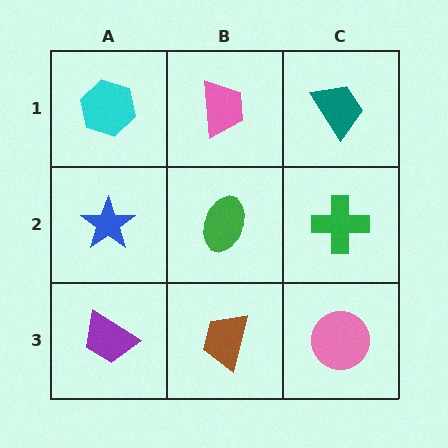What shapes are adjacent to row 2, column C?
A teal trapezoid (row 1, column C), a pink circle (row 3, column C), a green ellipse (row 2, column B).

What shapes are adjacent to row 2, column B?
A pink trapezoid (row 1, column B), a brown trapezoid (row 3, column B), a blue star (row 2, column A), a green cross (row 2, column C).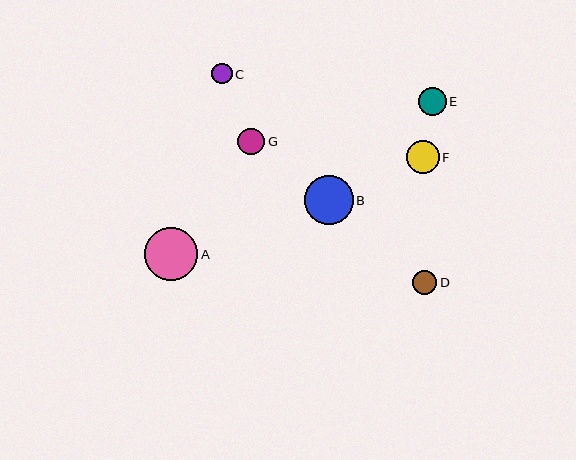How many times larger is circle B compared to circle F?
Circle B is approximately 1.5 times the size of circle F.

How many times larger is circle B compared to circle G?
Circle B is approximately 1.8 times the size of circle G.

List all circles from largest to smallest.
From largest to smallest: A, B, F, E, G, D, C.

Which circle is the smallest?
Circle C is the smallest with a size of approximately 20 pixels.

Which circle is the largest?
Circle A is the largest with a size of approximately 54 pixels.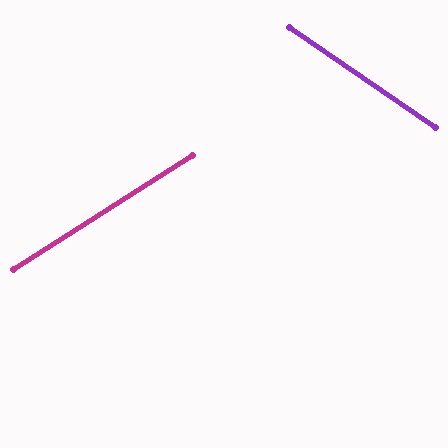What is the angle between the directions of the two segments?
Approximately 67 degrees.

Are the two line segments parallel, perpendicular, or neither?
Neither parallel nor perpendicular — they differ by about 67°.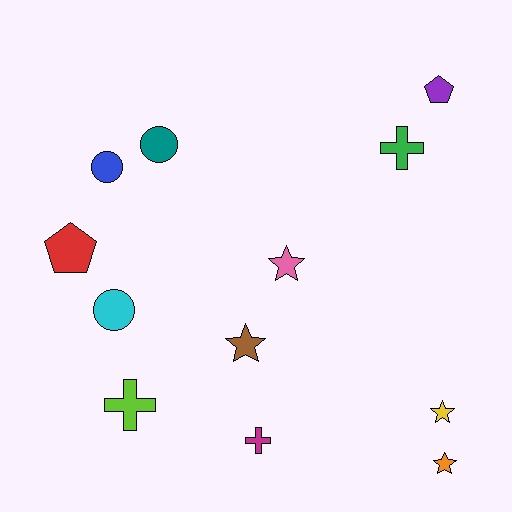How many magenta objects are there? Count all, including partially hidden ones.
There is 1 magenta object.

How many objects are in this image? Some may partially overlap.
There are 12 objects.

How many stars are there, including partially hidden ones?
There are 4 stars.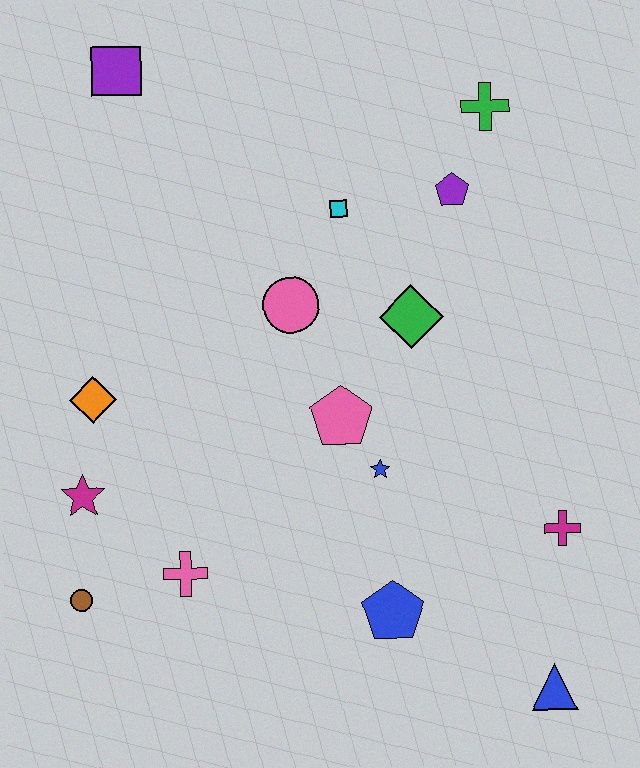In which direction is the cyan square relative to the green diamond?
The cyan square is above the green diamond.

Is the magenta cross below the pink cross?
No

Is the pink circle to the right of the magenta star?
Yes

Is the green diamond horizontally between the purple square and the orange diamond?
No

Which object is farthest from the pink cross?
The green cross is farthest from the pink cross.